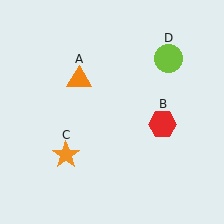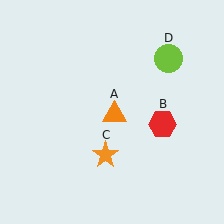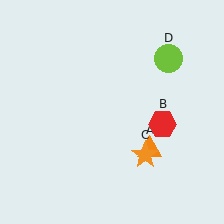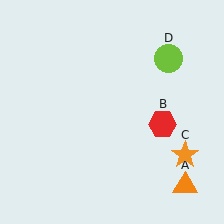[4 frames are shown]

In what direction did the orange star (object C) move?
The orange star (object C) moved right.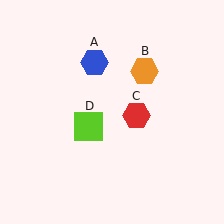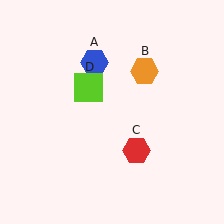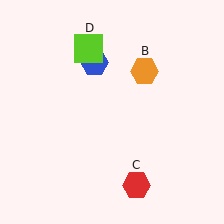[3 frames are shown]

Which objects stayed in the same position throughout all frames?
Blue hexagon (object A) and orange hexagon (object B) remained stationary.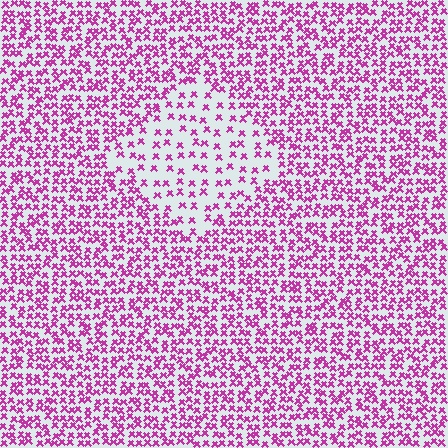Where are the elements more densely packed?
The elements are more densely packed outside the diamond boundary.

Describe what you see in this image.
The image contains small magenta elements arranged at two different densities. A diamond-shaped region is visible where the elements are less densely packed than the surrounding area.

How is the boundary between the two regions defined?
The boundary is defined by a change in element density (approximately 2.2x ratio). All elements are the same color, size, and shape.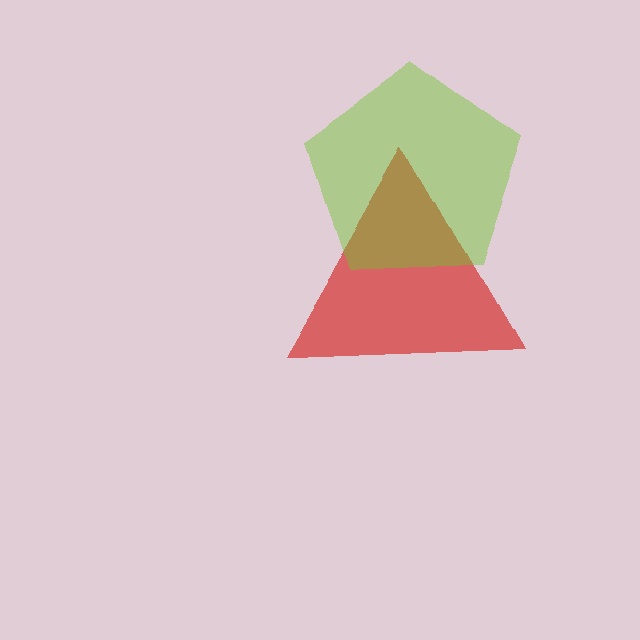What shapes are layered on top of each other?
The layered shapes are: a red triangle, a lime pentagon.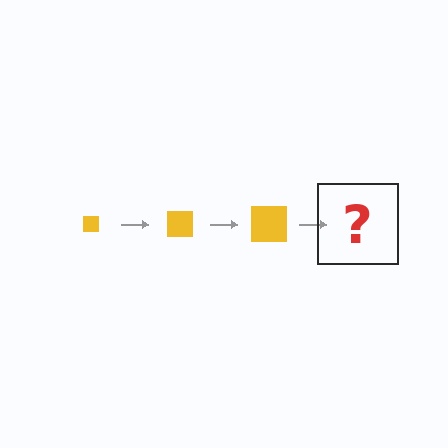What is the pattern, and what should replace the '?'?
The pattern is that the square gets progressively larger each step. The '?' should be a yellow square, larger than the previous one.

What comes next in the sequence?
The next element should be a yellow square, larger than the previous one.